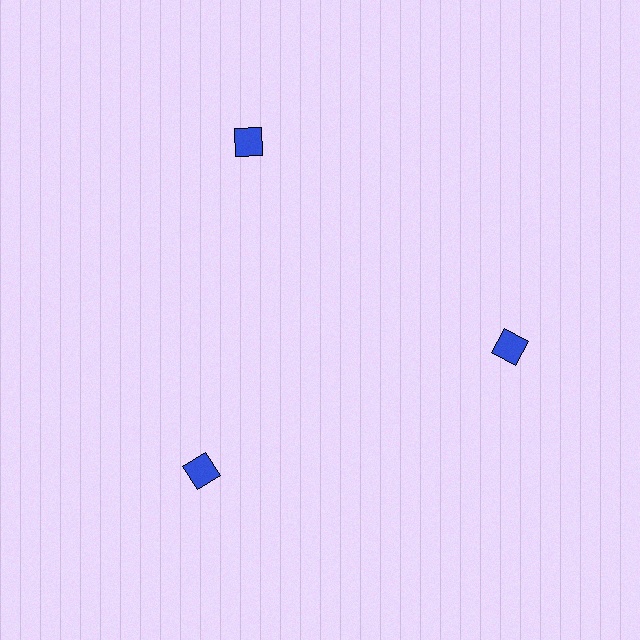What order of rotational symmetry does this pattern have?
This pattern has 3-fold rotational symmetry.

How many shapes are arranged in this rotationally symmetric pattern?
There are 3 shapes, arranged in 3 groups of 1.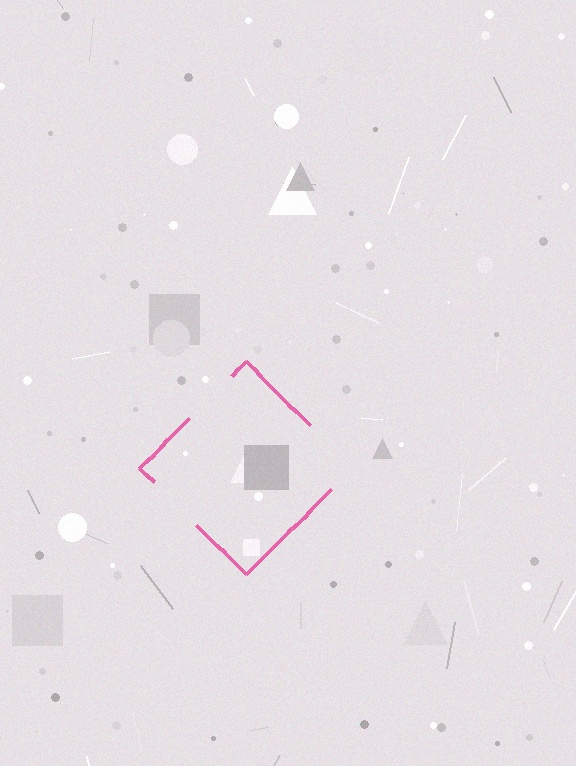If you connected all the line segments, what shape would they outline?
They would outline a diamond.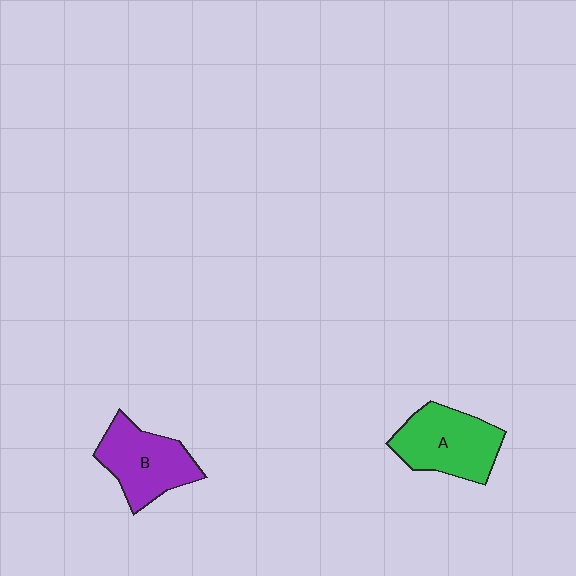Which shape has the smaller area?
Shape B (purple).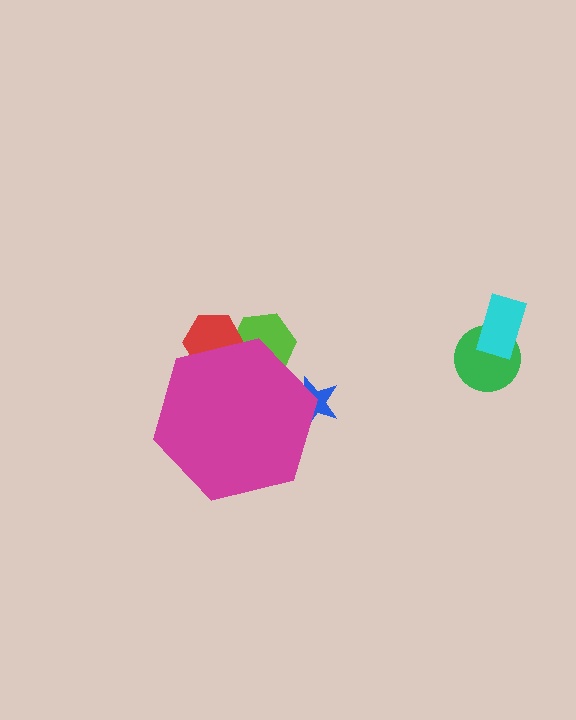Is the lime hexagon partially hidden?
Yes, the lime hexagon is partially hidden behind the magenta hexagon.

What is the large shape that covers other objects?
A magenta hexagon.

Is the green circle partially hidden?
No, the green circle is fully visible.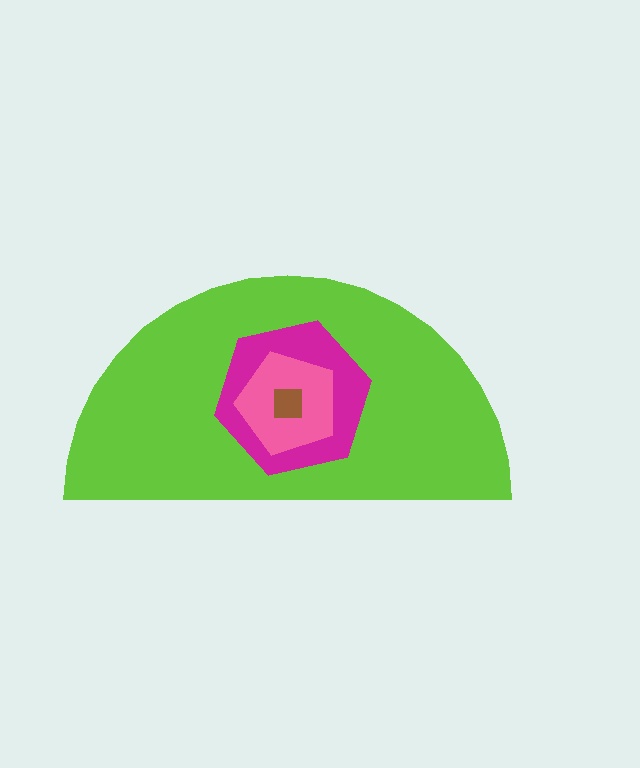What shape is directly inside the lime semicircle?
The magenta hexagon.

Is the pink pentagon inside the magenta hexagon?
Yes.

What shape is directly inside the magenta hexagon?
The pink pentagon.